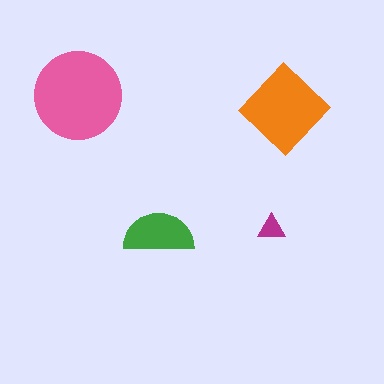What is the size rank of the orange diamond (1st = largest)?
2nd.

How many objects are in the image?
There are 4 objects in the image.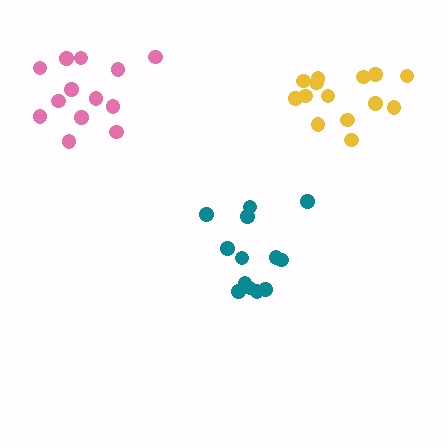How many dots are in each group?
Group 1: 13 dots, Group 2: 14 dots, Group 3: 13 dots (40 total).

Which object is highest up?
The pink cluster is topmost.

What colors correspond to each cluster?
The clusters are colored: pink, yellow, teal.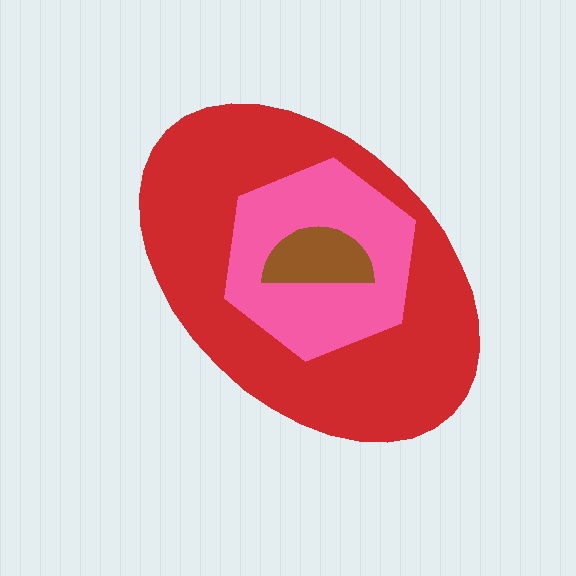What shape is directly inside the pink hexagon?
The brown semicircle.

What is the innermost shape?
The brown semicircle.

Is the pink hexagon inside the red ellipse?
Yes.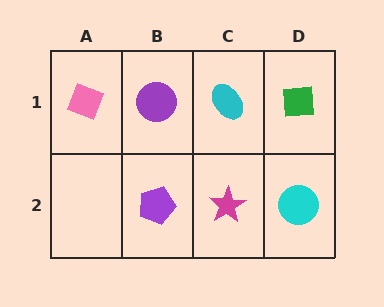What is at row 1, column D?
A green square.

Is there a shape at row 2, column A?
No, that cell is empty.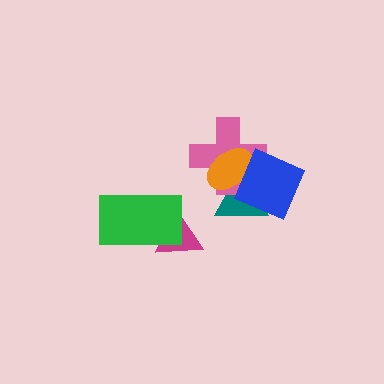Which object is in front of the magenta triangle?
The green rectangle is in front of the magenta triangle.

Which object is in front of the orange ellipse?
The blue square is in front of the orange ellipse.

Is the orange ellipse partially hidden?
Yes, it is partially covered by another shape.